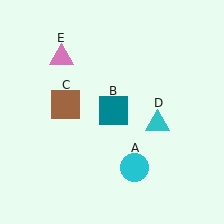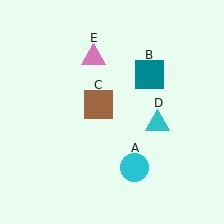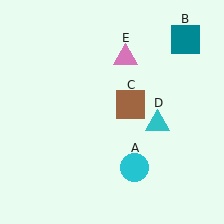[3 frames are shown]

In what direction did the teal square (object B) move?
The teal square (object B) moved up and to the right.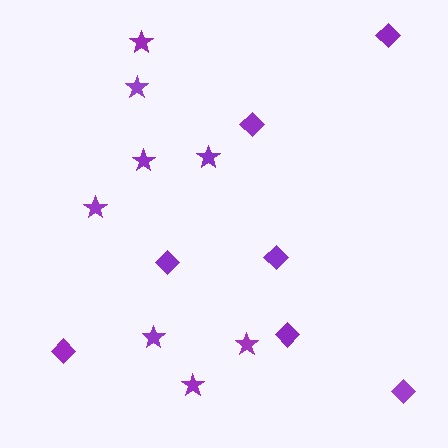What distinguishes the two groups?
There are 2 groups: one group of diamonds (7) and one group of stars (8).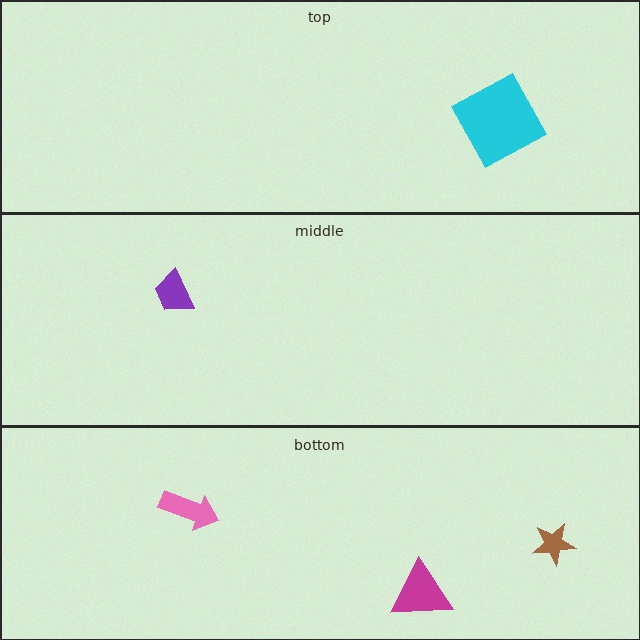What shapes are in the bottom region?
The brown star, the pink arrow, the magenta triangle.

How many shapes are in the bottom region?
3.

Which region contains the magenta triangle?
The bottom region.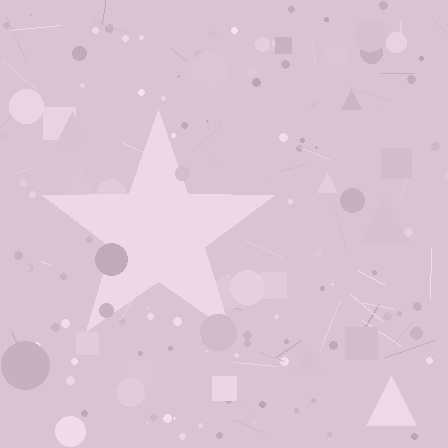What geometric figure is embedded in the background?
A star is embedded in the background.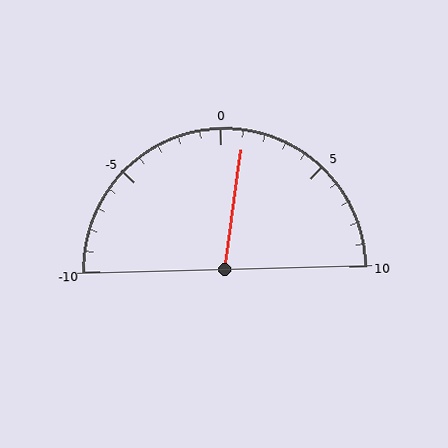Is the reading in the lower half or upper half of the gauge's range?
The reading is in the upper half of the range (-10 to 10).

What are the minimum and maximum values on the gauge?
The gauge ranges from -10 to 10.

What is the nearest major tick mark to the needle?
The nearest major tick mark is 0.